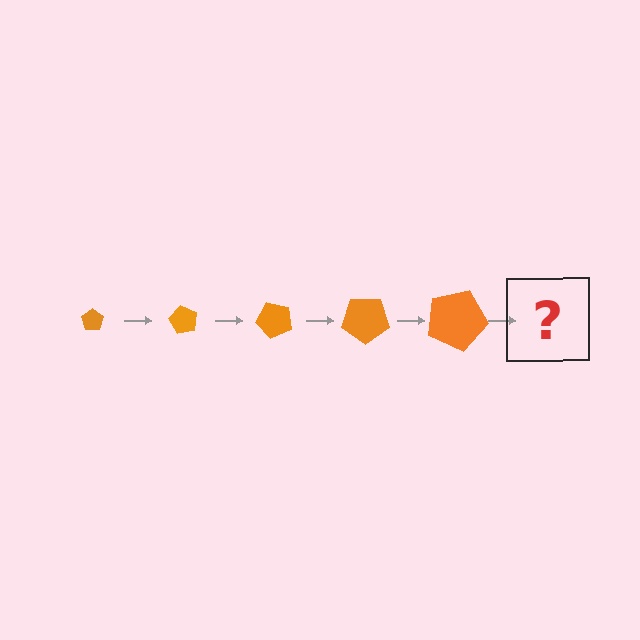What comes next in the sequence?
The next element should be a pentagon, larger than the previous one and rotated 300 degrees from the start.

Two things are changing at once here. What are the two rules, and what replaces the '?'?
The two rules are that the pentagon grows larger each step and it rotates 60 degrees each step. The '?' should be a pentagon, larger than the previous one and rotated 300 degrees from the start.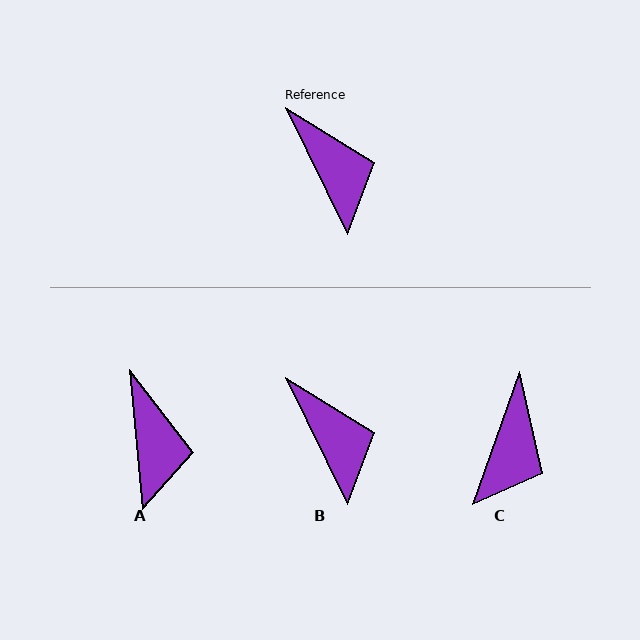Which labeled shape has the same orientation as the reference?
B.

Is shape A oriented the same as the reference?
No, it is off by about 21 degrees.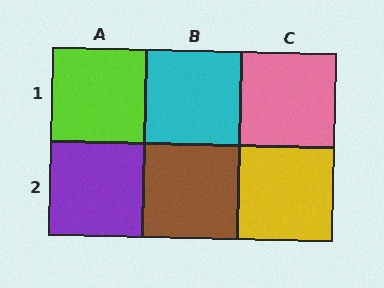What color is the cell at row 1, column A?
Lime.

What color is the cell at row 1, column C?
Pink.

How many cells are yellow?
1 cell is yellow.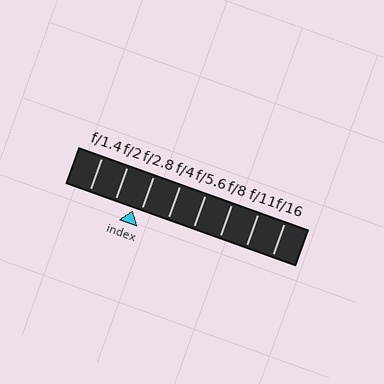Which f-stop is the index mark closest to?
The index mark is closest to f/2.8.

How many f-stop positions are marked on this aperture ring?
There are 8 f-stop positions marked.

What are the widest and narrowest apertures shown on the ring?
The widest aperture shown is f/1.4 and the narrowest is f/16.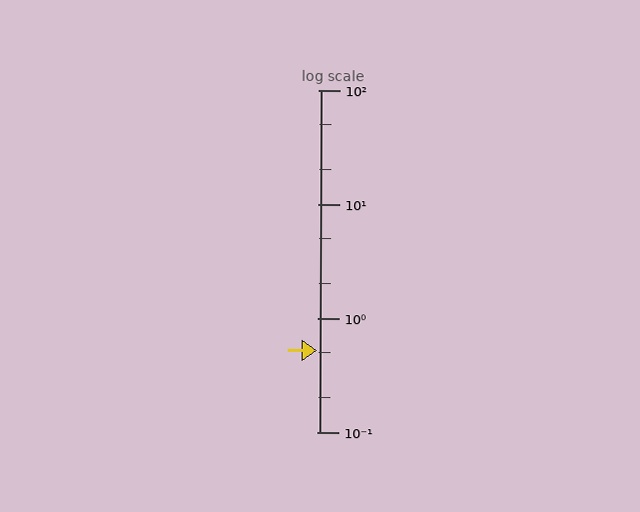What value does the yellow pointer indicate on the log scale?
The pointer indicates approximately 0.52.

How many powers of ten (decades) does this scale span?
The scale spans 3 decades, from 0.1 to 100.